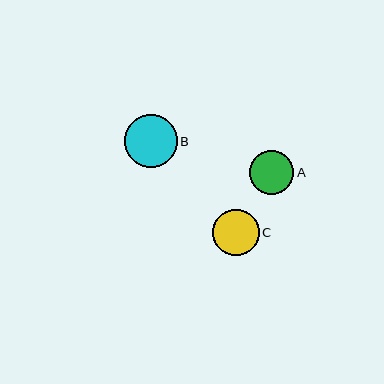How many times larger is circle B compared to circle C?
Circle B is approximately 1.1 times the size of circle C.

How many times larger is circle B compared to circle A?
Circle B is approximately 1.2 times the size of circle A.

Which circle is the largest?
Circle B is the largest with a size of approximately 53 pixels.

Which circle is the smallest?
Circle A is the smallest with a size of approximately 44 pixels.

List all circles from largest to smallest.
From largest to smallest: B, C, A.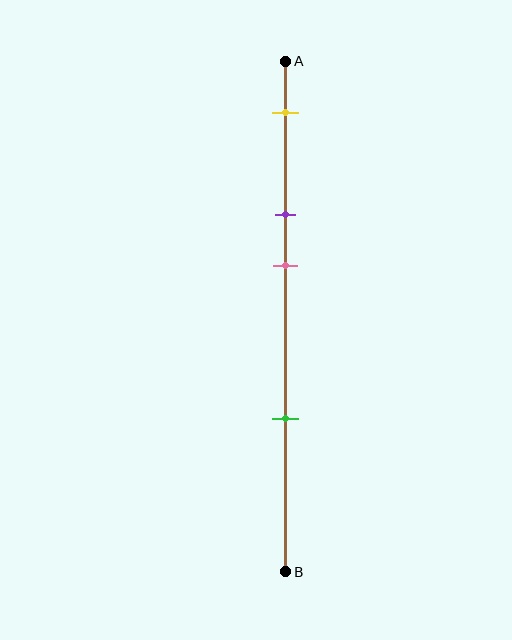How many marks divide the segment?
There are 4 marks dividing the segment.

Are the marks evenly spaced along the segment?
No, the marks are not evenly spaced.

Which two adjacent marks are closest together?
The purple and pink marks are the closest adjacent pair.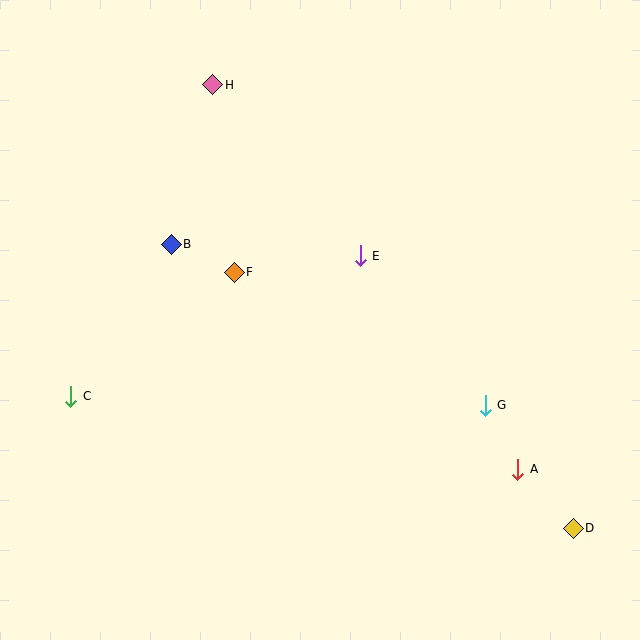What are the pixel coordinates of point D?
Point D is at (573, 528).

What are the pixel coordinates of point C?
Point C is at (71, 396).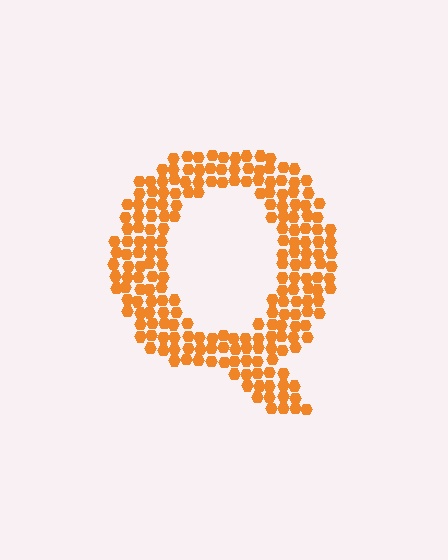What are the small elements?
The small elements are hexagons.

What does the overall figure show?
The overall figure shows the letter Q.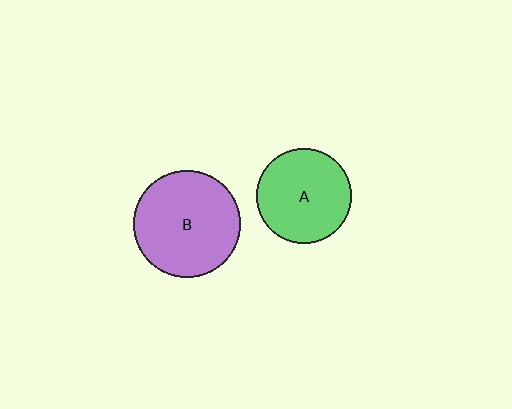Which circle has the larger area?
Circle B (purple).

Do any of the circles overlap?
No, none of the circles overlap.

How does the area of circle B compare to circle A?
Approximately 1.3 times.